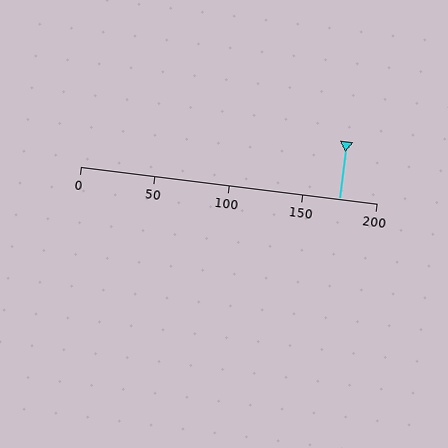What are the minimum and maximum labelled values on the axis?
The axis runs from 0 to 200.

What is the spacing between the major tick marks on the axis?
The major ticks are spaced 50 apart.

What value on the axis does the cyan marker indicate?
The marker indicates approximately 175.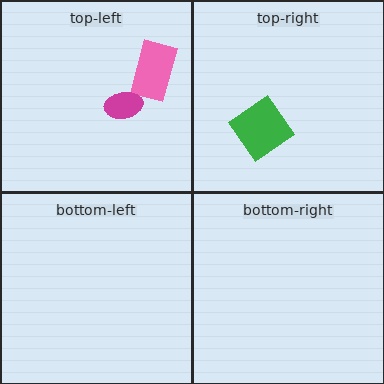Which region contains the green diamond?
The top-right region.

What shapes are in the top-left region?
The pink rectangle, the magenta ellipse.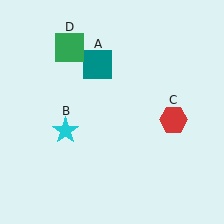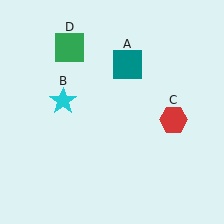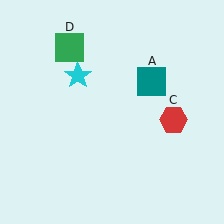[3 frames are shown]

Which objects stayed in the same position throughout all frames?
Red hexagon (object C) and green square (object D) remained stationary.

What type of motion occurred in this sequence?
The teal square (object A), cyan star (object B) rotated clockwise around the center of the scene.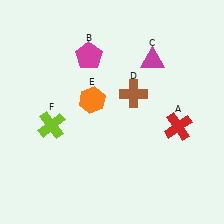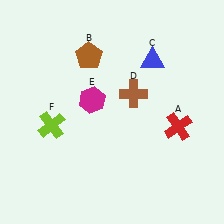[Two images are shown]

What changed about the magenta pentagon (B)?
In Image 1, B is magenta. In Image 2, it changed to brown.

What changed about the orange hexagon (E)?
In Image 1, E is orange. In Image 2, it changed to magenta.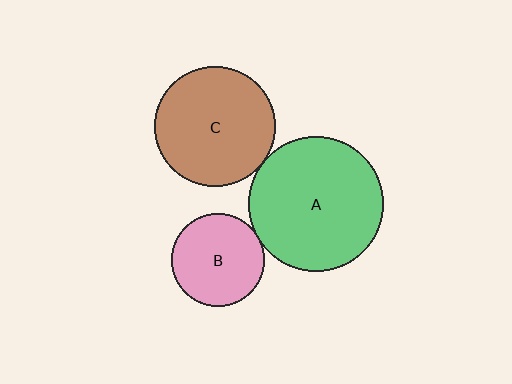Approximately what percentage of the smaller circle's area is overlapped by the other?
Approximately 5%.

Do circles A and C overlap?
Yes.